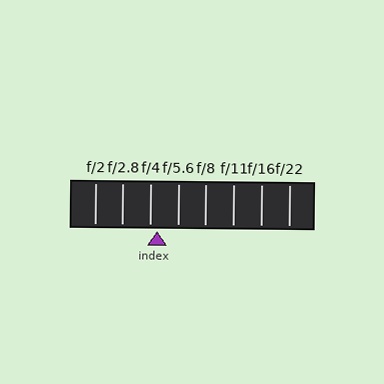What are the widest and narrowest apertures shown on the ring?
The widest aperture shown is f/2 and the narrowest is f/22.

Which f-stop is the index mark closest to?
The index mark is closest to f/4.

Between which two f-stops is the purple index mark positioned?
The index mark is between f/4 and f/5.6.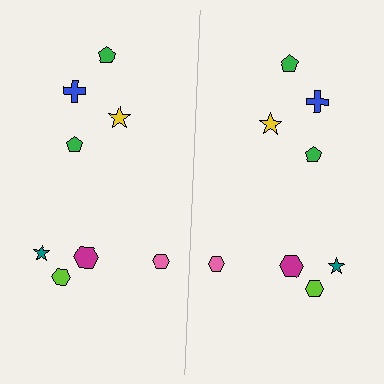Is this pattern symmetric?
Yes, this pattern has bilateral (reflection) symmetry.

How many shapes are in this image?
There are 16 shapes in this image.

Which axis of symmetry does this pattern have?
The pattern has a vertical axis of symmetry running through the center of the image.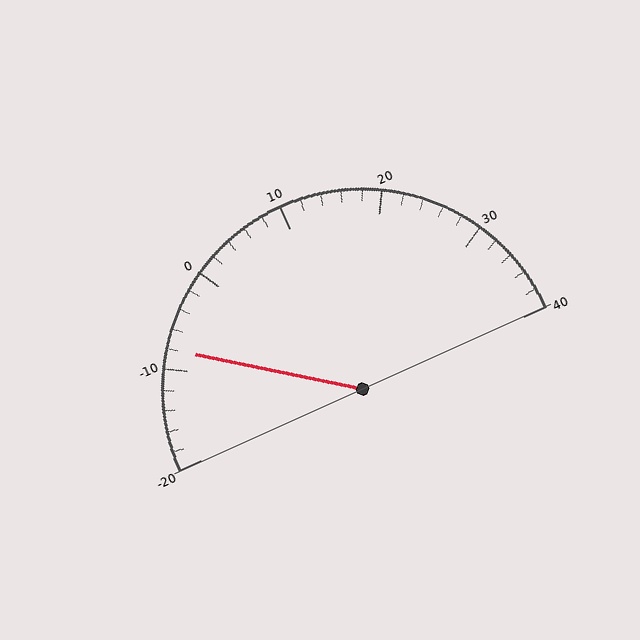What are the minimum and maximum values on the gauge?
The gauge ranges from -20 to 40.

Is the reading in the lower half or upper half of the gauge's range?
The reading is in the lower half of the range (-20 to 40).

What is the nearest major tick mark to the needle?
The nearest major tick mark is -10.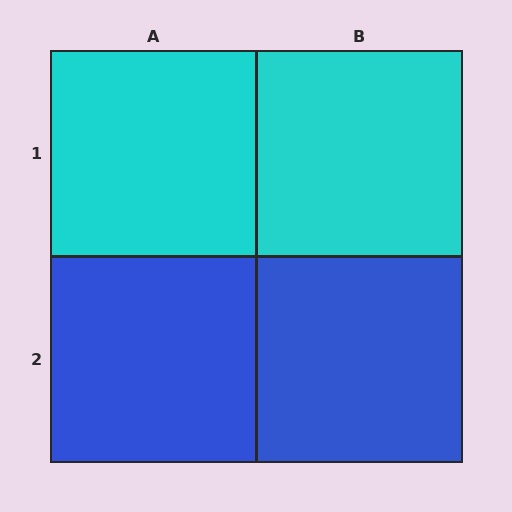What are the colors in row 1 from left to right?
Cyan, cyan.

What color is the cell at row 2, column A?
Blue.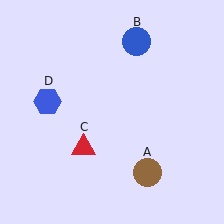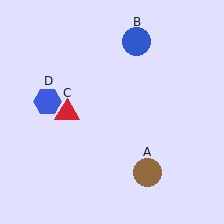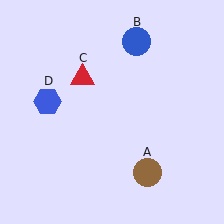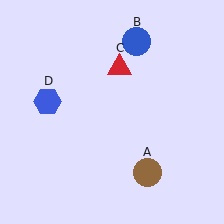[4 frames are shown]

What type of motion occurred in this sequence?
The red triangle (object C) rotated clockwise around the center of the scene.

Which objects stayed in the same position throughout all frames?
Brown circle (object A) and blue circle (object B) and blue hexagon (object D) remained stationary.